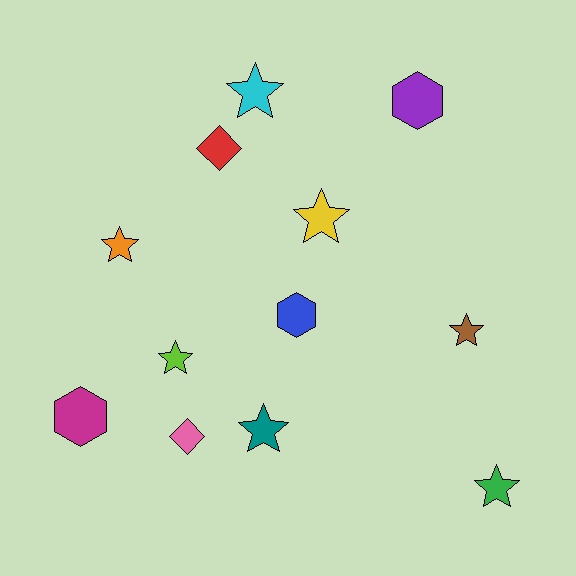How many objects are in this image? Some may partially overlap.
There are 12 objects.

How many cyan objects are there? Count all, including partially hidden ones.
There is 1 cyan object.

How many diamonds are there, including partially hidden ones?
There are 2 diamonds.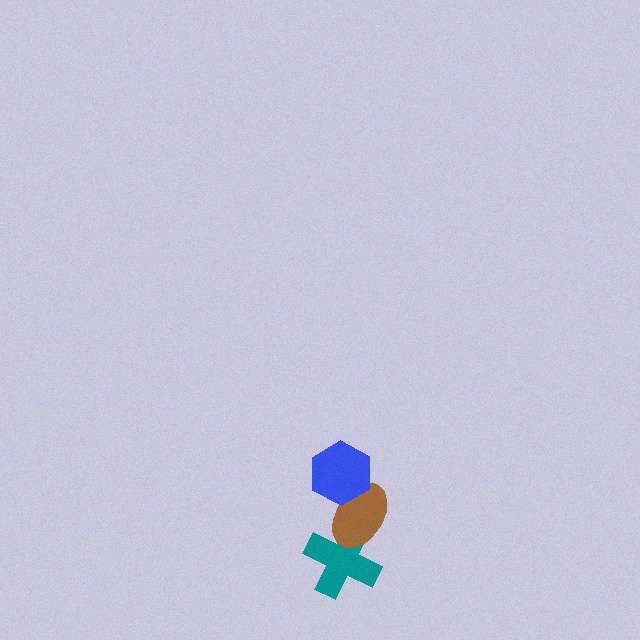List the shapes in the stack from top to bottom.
From top to bottom: the blue hexagon, the brown ellipse, the teal cross.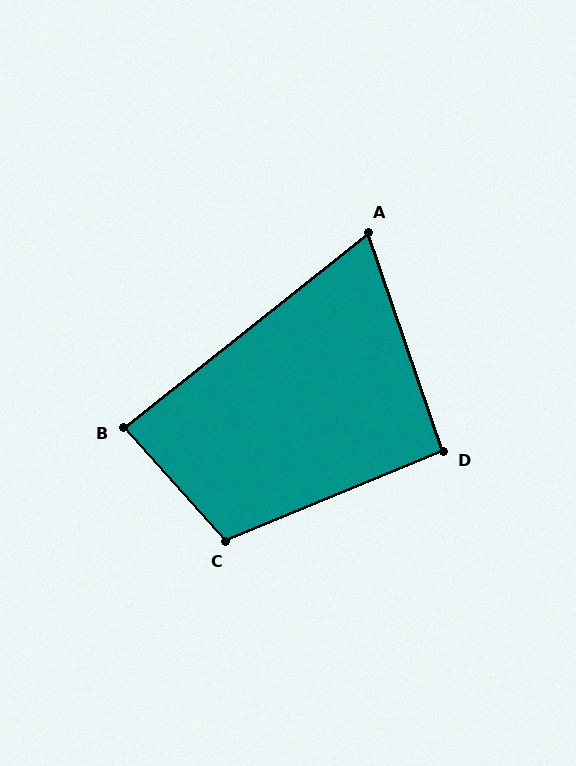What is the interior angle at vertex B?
Approximately 87 degrees (approximately right).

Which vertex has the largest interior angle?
C, at approximately 110 degrees.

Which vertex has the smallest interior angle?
A, at approximately 70 degrees.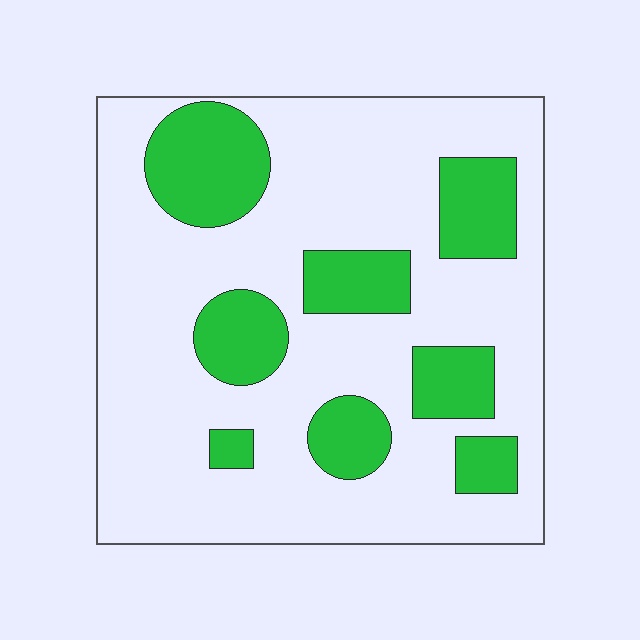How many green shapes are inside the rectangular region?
8.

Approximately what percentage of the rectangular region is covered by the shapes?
Approximately 25%.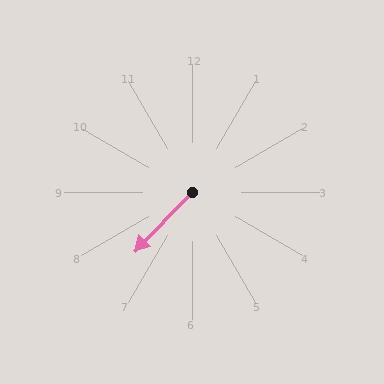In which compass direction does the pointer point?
Southwest.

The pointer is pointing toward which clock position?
Roughly 7 o'clock.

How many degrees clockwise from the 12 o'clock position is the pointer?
Approximately 224 degrees.